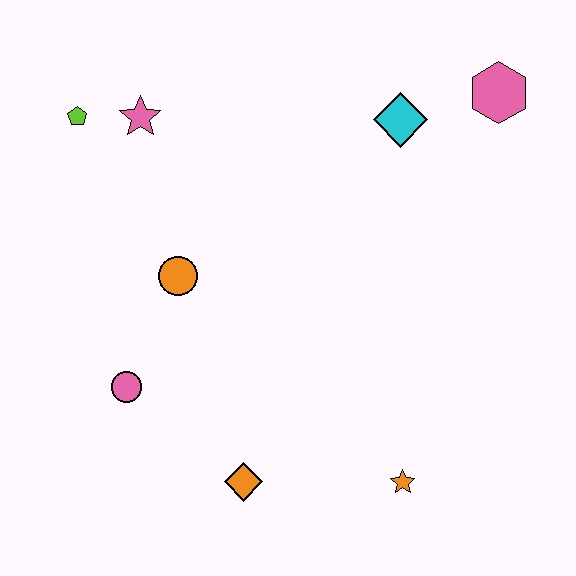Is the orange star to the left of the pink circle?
No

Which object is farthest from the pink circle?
The pink hexagon is farthest from the pink circle.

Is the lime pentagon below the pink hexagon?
Yes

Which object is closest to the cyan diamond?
The pink hexagon is closest to the cyan diamond.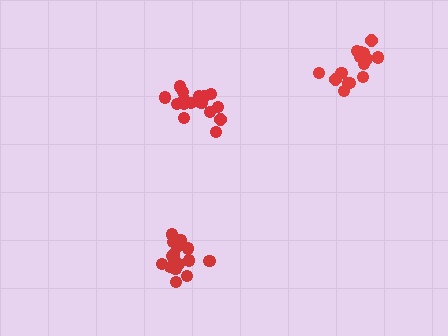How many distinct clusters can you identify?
There are 3 distinct clusters.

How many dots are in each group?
Group 1: 19 dots, Group 2: 15 dots, Group 3: 17 dots (51 total).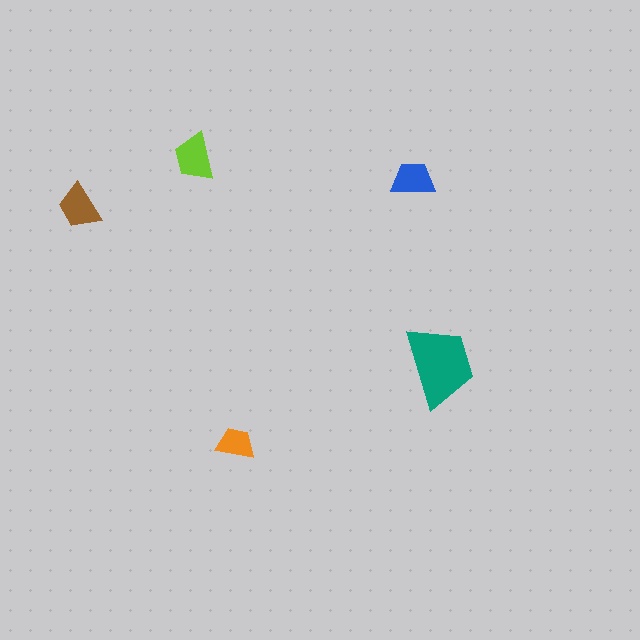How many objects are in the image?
There are 5 objects in the image.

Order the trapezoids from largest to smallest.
the teal one, the lime one, the brown one, the blue one, the orange one.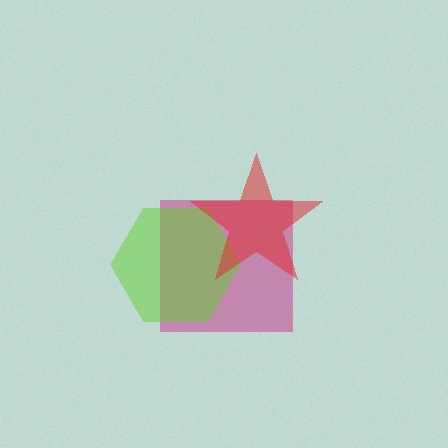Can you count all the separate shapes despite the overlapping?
Yes, there are 3 separate shapes.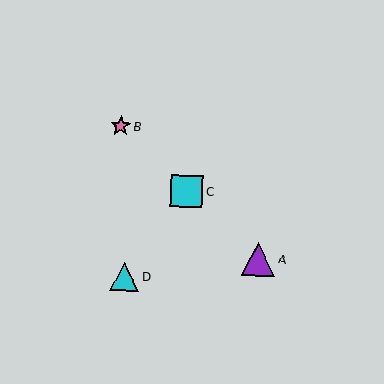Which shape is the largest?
The purple triangle (labeled A) is the largest.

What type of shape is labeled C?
Shape C is a cyan square.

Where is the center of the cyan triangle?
The center of the cyan triangle is at (124, 277).